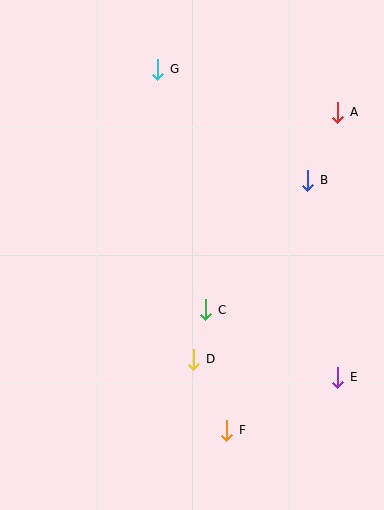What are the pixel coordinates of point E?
Point E is at (338, 377).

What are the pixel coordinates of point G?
Point G is at (158, 69).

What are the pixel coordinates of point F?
Point F is at (227, 430).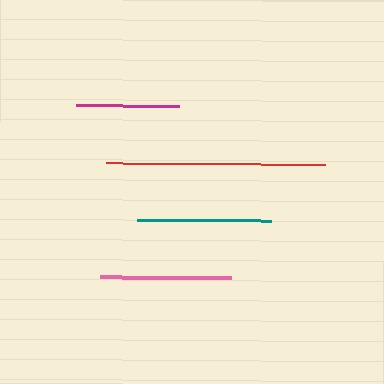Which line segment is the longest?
The red line is the longest at approximately 218 pixels.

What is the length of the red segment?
The red segment is approximately 218 pixels long.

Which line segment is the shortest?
The magenta line is the shortest at approximately 103 pixels.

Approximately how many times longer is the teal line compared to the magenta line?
The teal line is approximately 1.3 times the length of the magenta line.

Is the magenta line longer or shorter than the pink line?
The pink line is longer than the magenta line.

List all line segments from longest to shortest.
From longest to shortest: red, teal, pink, magenta.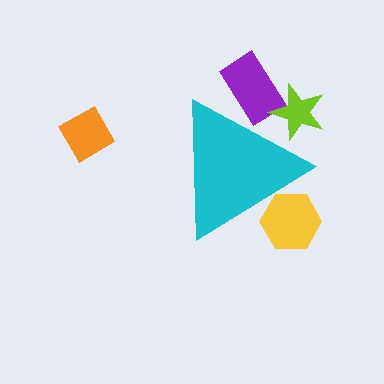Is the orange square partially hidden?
No, the orange square is fully visible.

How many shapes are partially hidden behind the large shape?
3 shapes are partially hidden.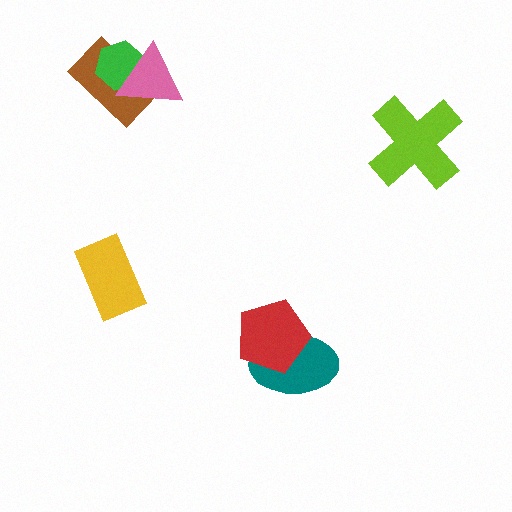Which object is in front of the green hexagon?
The pink triangle is in front of the green hexagon.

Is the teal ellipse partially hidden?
Yes, it is partially covered by another shape.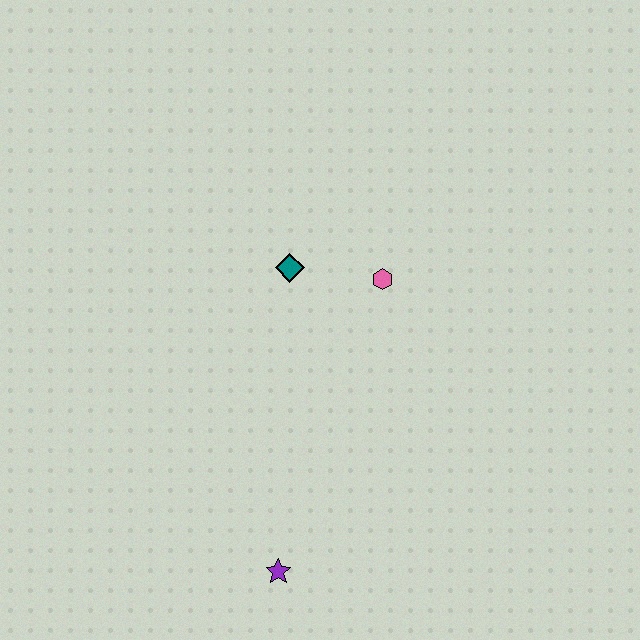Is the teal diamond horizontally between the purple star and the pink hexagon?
Yes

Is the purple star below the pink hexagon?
Yes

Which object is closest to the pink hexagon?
The teal diamond is closest to the pink hexagon.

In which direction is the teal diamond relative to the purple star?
The teal diamond is above the purple star.